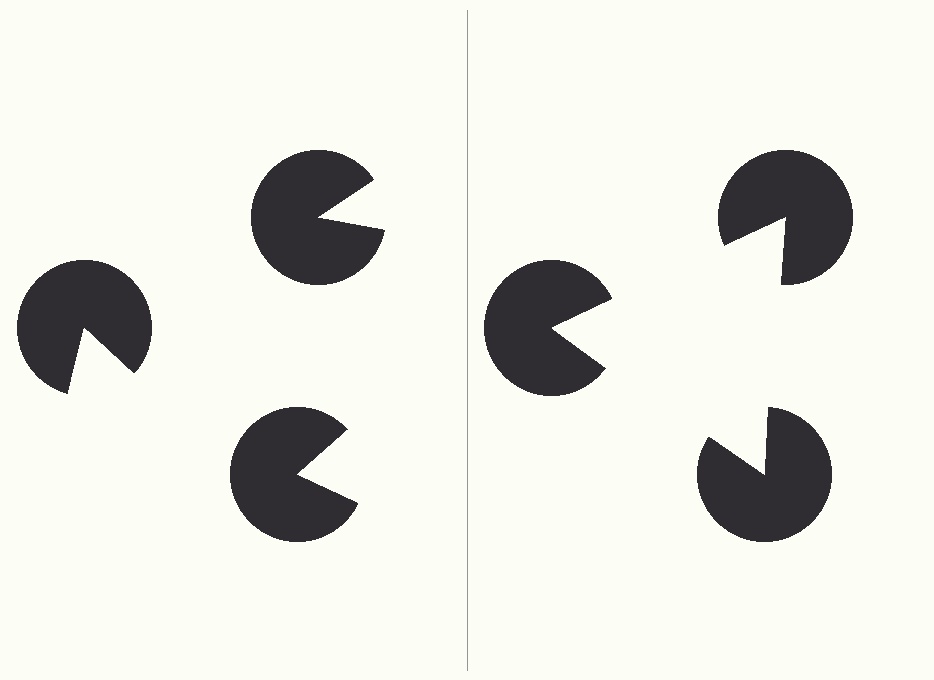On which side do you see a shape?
An illusory triangle appears on the right side. On the left side the wedge cuts are rotated, so no coherent shape forms.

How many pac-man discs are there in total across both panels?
6 — 3 on each side.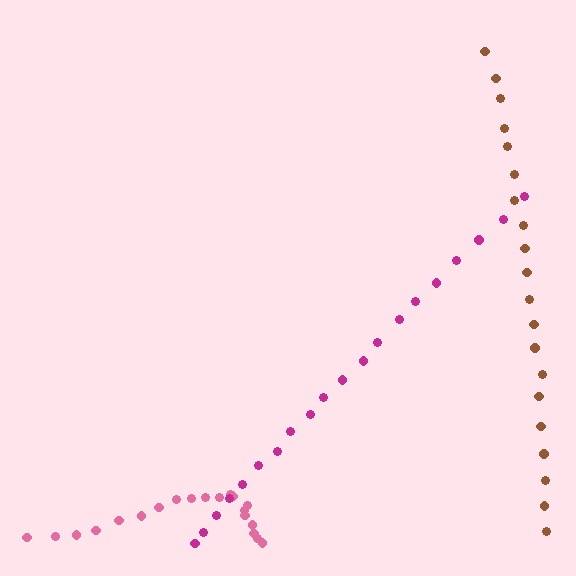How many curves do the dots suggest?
There are 3 distinct paths.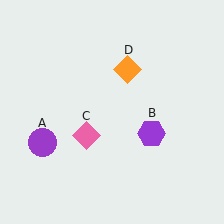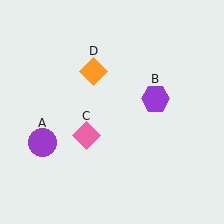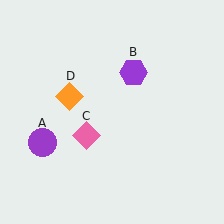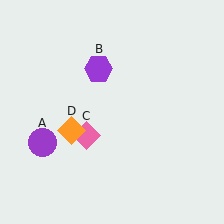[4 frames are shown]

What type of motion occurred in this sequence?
The purple hexagon (object B), orange diamond (object D) rotated counterclockwise around the center of the scene.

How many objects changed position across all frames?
2 objects changed position: purple hexagon (object B), orange diamond (object D).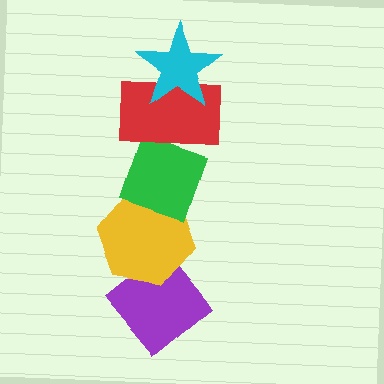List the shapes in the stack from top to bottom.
From top to bottom: the cyan star, the red rectangle, the green diamond, the yellow hexagon, the purple diamond.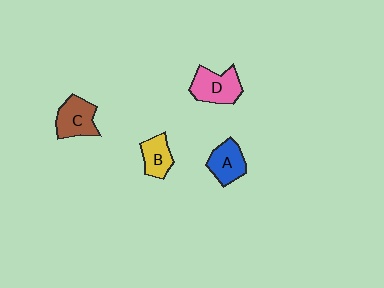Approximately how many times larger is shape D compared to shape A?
Approximately 1.2 times.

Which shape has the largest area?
Shape D (pink).